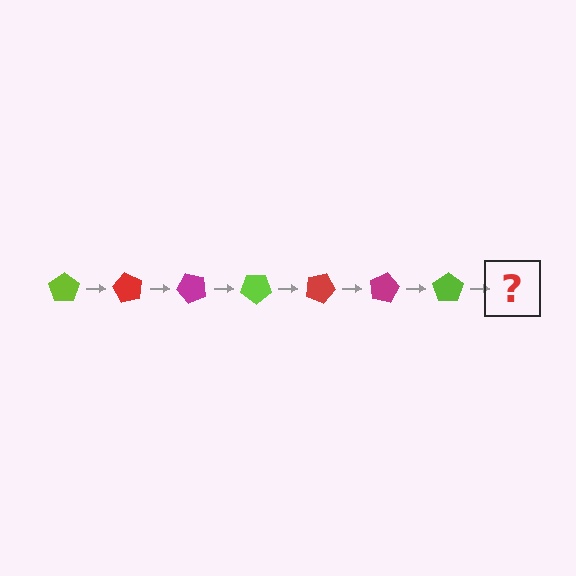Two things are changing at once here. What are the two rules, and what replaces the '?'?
The two rules are that it rotates 60 degrees each step and the color cycles through lime, red, and magenta. The '?' should be a red pentagon, rotated 420 degrees from the start.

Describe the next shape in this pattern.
It should be a red pentagon, rotated 420 degrees from the start.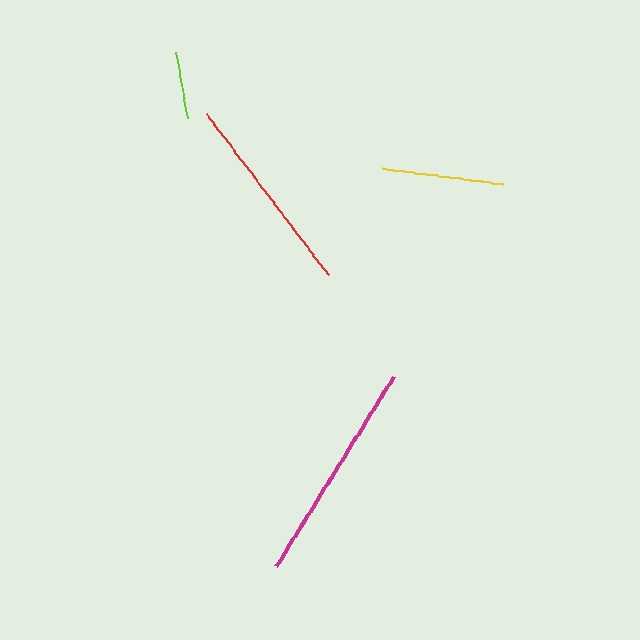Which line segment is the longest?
The magenta line is the longest at approximately 223 pixels.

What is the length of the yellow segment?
The yellow segment is approximately 122 pixels long.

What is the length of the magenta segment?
The magenta segment is approximately 223 pixels long.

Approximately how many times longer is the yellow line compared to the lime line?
The yellow line is approximately 1.8 times the length of the lime line.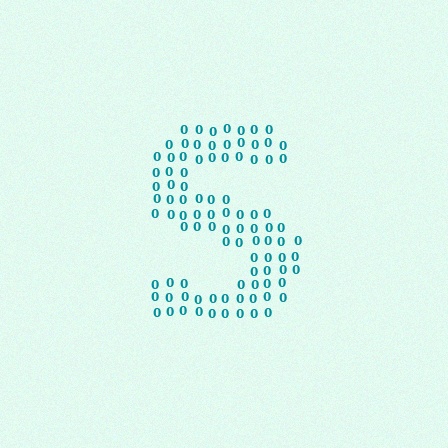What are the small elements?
The small elements are digit 0's.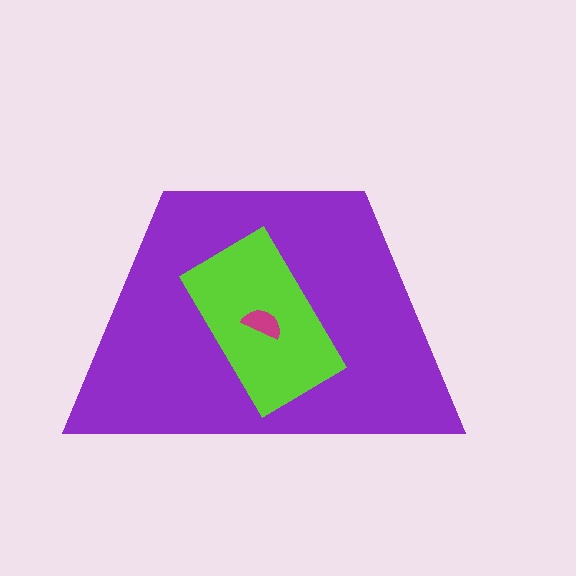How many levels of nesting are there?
3.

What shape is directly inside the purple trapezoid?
The lime rectangle.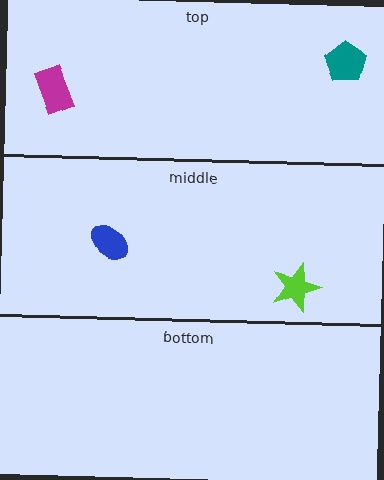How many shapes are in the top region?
2.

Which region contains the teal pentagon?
The top region.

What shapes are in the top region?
The teal pentagon, the magenta rectangle.